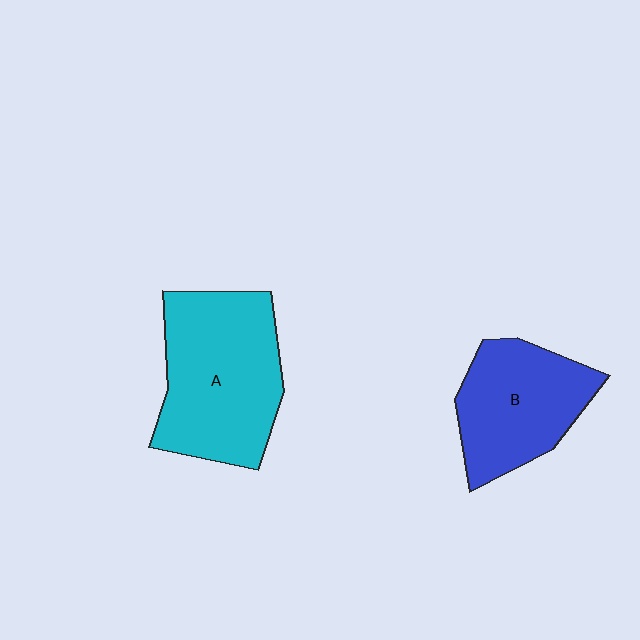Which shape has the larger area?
Shape A (cyan).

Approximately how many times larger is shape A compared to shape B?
Approximately 1.3 times.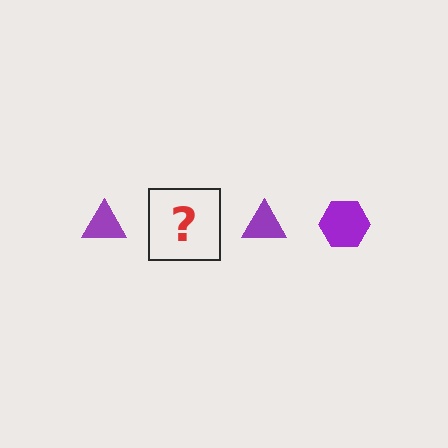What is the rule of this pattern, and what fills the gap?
The rule is that the pattern cycles through triangle, hexagon shapes in purple. The gap should be filled with a purple hexagon.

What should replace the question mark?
The question mark should be replaced with a purple hexagon.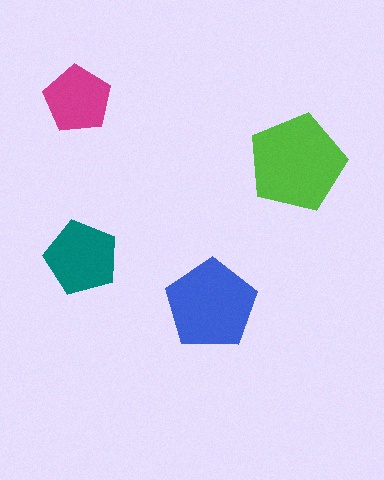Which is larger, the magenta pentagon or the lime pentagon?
The lime one.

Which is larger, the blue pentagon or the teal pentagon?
The blue one.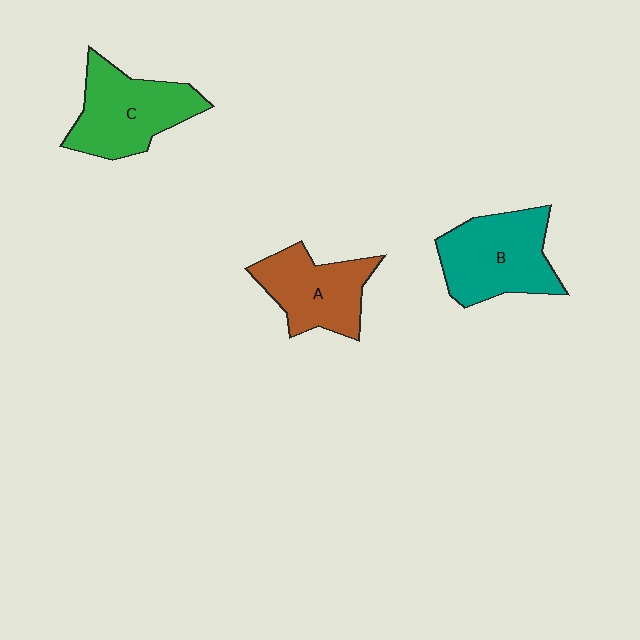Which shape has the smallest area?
Shape A (brown).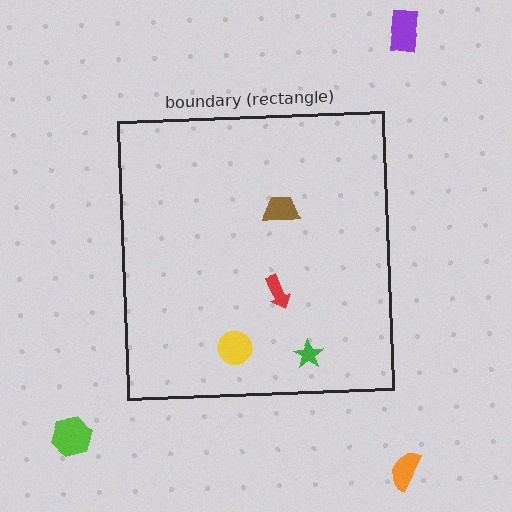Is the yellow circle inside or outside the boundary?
Inside.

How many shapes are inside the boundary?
4 inside, 3 outside.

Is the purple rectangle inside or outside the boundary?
Outside.